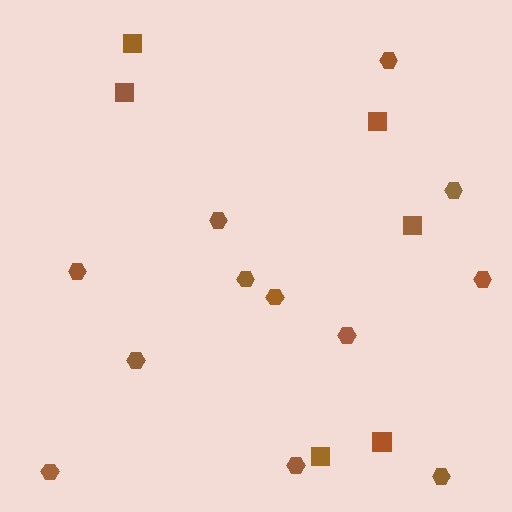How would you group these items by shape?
There are 2 groups: one group of squares (6) and one group of hexagons (12).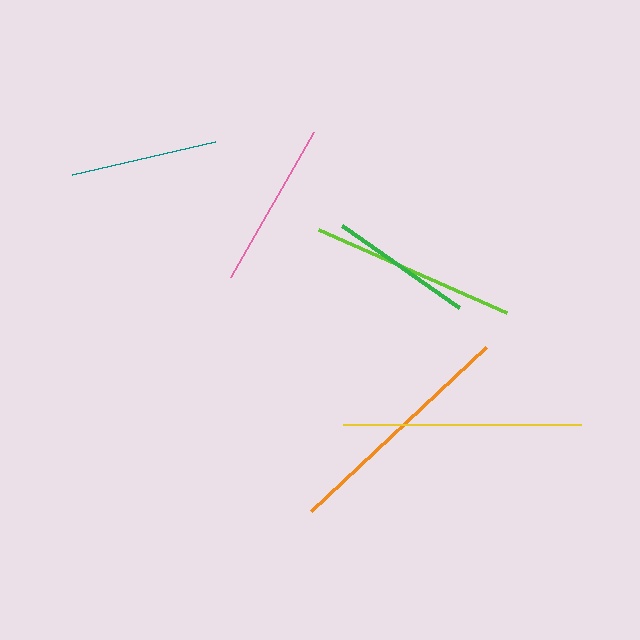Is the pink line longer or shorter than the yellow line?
The yellow line is longer than the pink line.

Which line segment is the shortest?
The green line is the shortest at approximately 142 pixels.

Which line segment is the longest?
The orange line is the longest at approximately 240 pixels.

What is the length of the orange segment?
The orange segment is approximately 240 pixels long.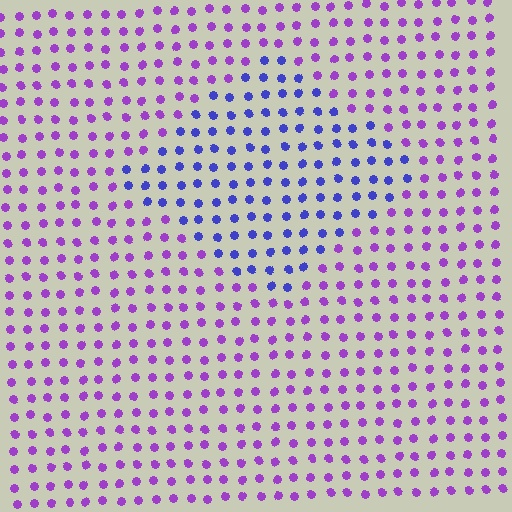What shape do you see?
I see a diamond.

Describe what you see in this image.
The image is filled with small purple elements in a uniform arrangement. A diamond-shaped region is visible where the elements are tinted to a slightly different hue, forming a subtle color boundary.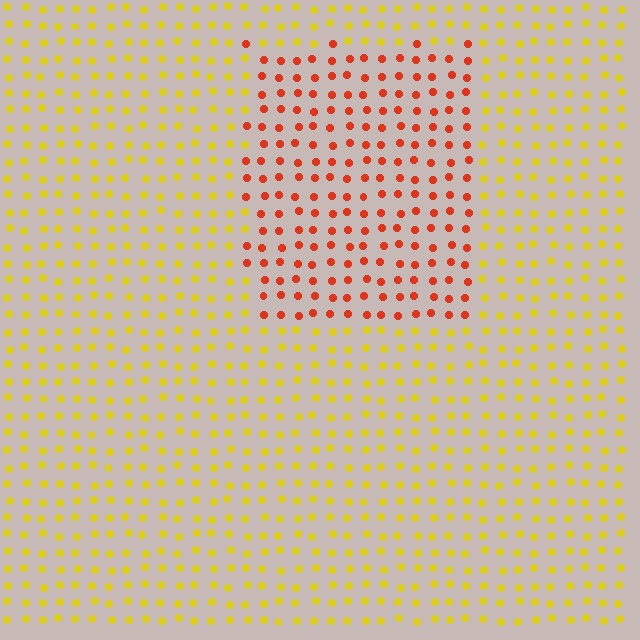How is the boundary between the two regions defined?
The boundary is defined purely by a slight shift in hue (about 48 degrees). Spacing, size, and orientation are identical on both sides.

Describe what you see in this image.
The image is filled with small yellow elements in a uniform arrangement. A rectangle-shaped region is visible where the elements are tinted to a slightly different hue, forming a subtle color boundary.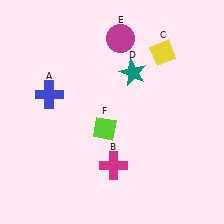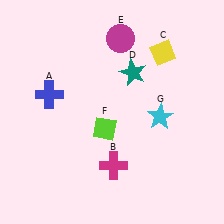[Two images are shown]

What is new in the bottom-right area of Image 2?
A cyan star (G) was added in the bottom-right area of Image 2.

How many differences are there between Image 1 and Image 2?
There is 1 difference between the two images.